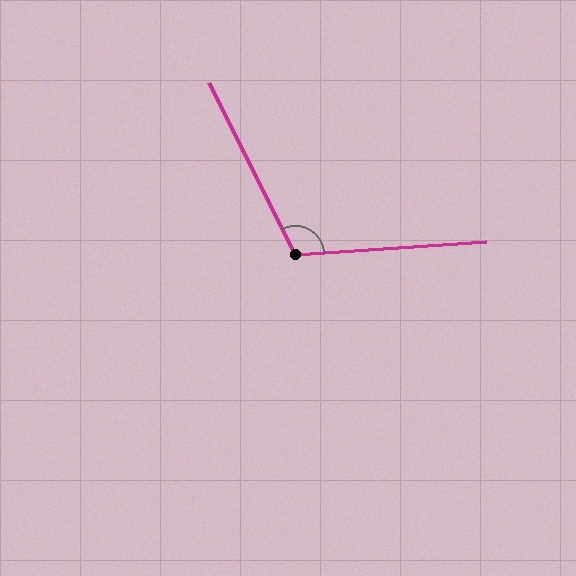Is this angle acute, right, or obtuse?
It is obtuse.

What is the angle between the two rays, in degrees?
Approximately 113 degrees.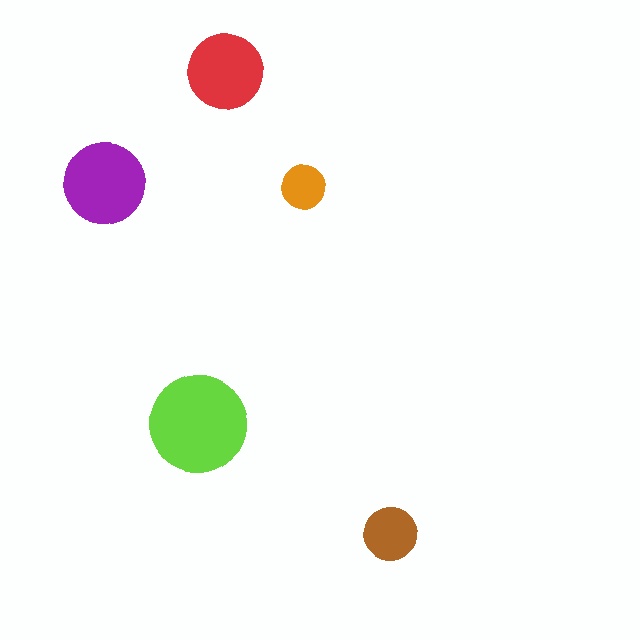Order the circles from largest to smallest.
the lime one, the purple one, the red one, the brown one, the orange one.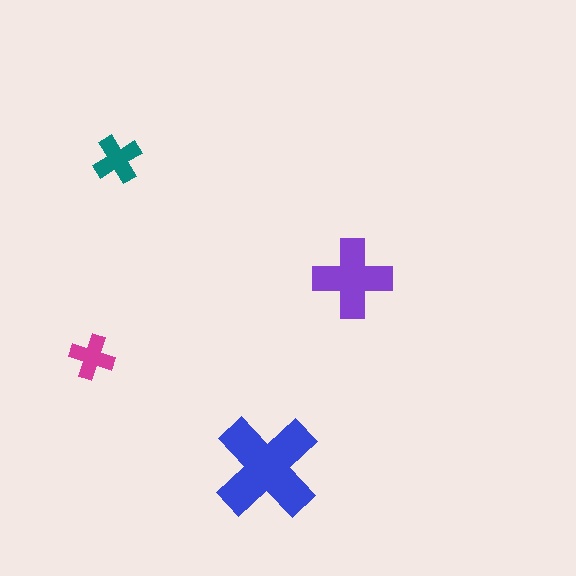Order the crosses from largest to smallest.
the blue one, the purple one, the teal one, the magenta one.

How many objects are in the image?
There are 4 objects in the image.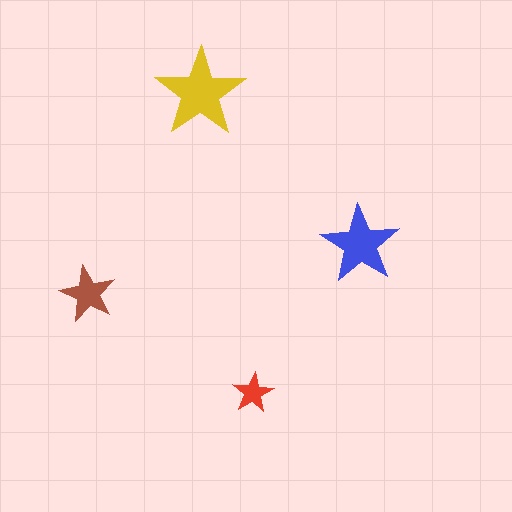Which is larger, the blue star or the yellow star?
The yellow one.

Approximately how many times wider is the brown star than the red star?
About 1.5 times wider.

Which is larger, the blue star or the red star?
The blue one.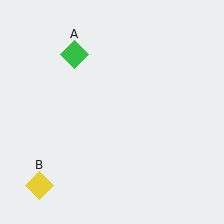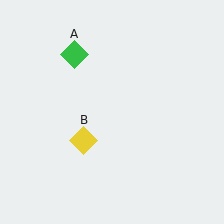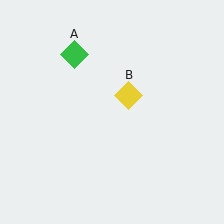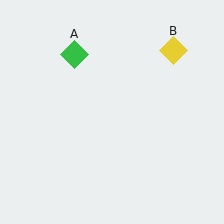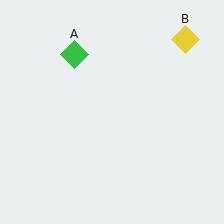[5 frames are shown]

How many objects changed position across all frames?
1 object changed position: yellow diamond (object B).